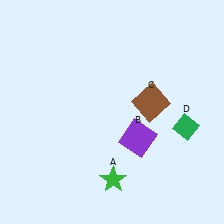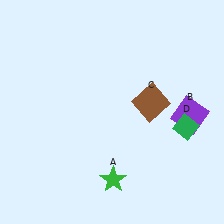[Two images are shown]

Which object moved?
The purple square (B) moved right.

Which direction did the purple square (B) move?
The purple square (B) moved right.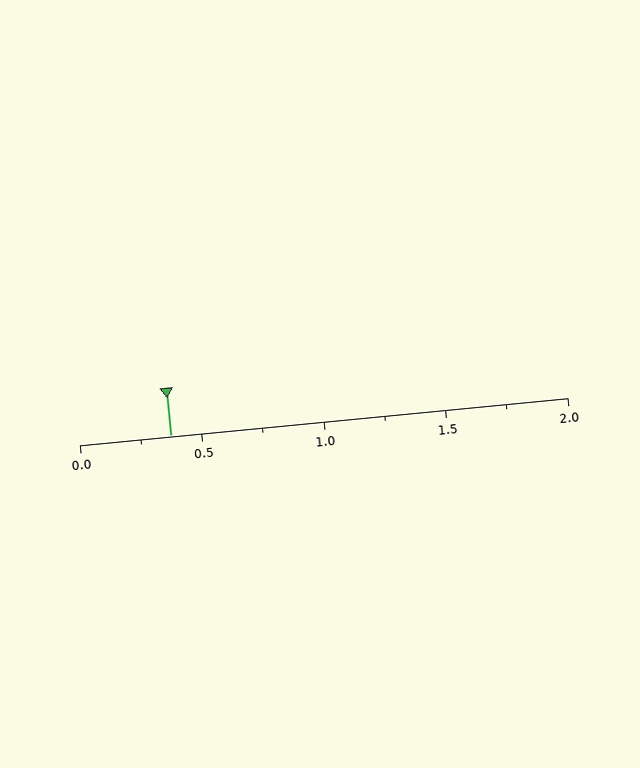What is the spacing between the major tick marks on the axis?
The major ticks are spaced 0.5 apart.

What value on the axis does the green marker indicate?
The marker indicates approximately 0.38.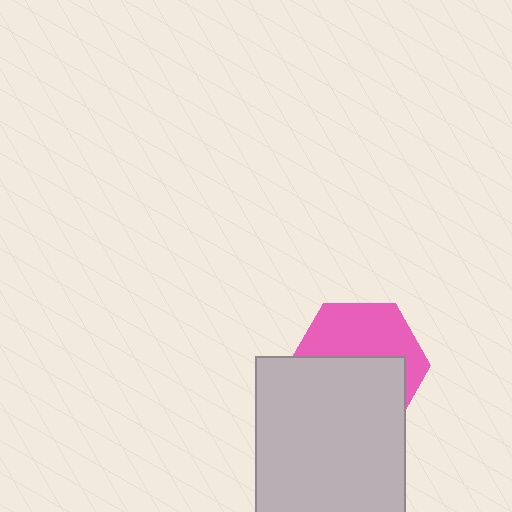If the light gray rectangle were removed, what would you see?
You would see the complete pink hexagon.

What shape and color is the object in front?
The object in front is a light gray rectangle.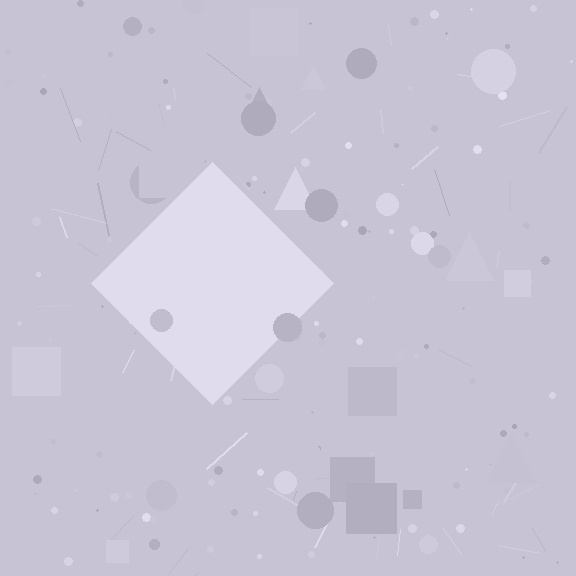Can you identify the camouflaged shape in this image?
The camouflaged shape is a diamond.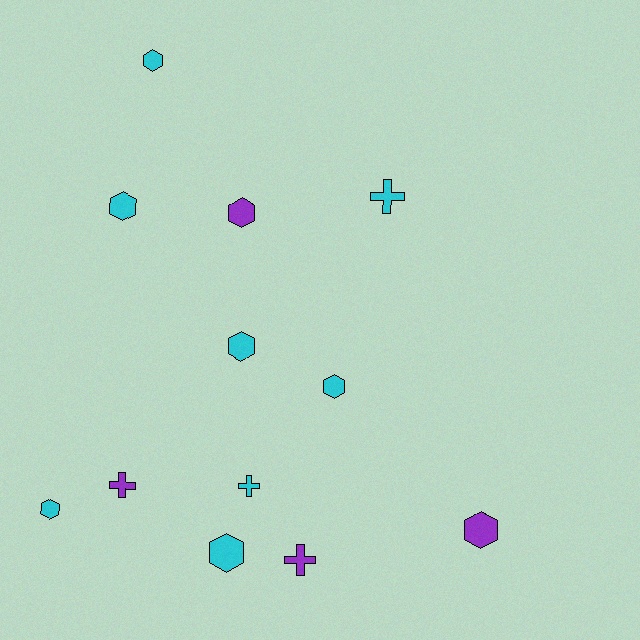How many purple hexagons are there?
There are 2 purple hexagons.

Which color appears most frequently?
Cyan, with 8 objects.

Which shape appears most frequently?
Hexagon, with 8 objects.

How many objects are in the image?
There are 12 objects.